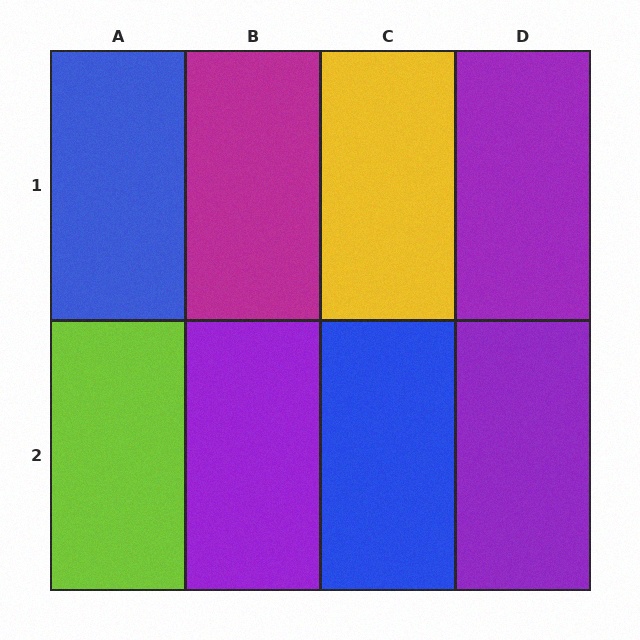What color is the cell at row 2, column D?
Purple.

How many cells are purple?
3 cells are purple.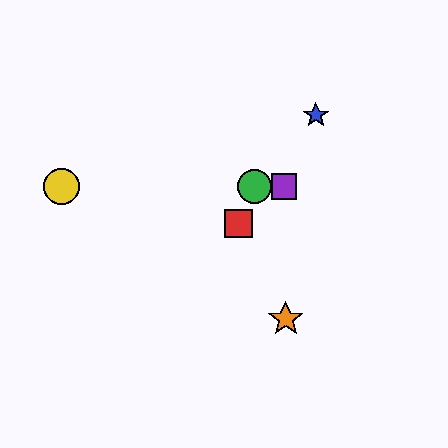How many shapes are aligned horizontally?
3 shapes (the green circle, the yellow circle, the purple square) are aligned horizontally.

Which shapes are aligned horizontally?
The green circle, the yellow circle, the purple square are aligned horizontally.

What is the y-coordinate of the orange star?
The orange star is at y≈319.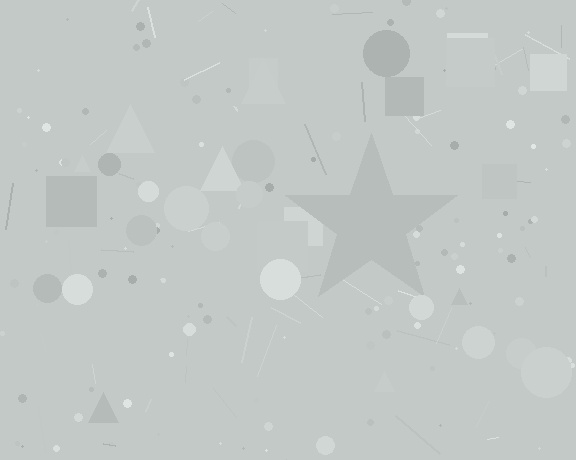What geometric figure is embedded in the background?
A star is embedded in the background.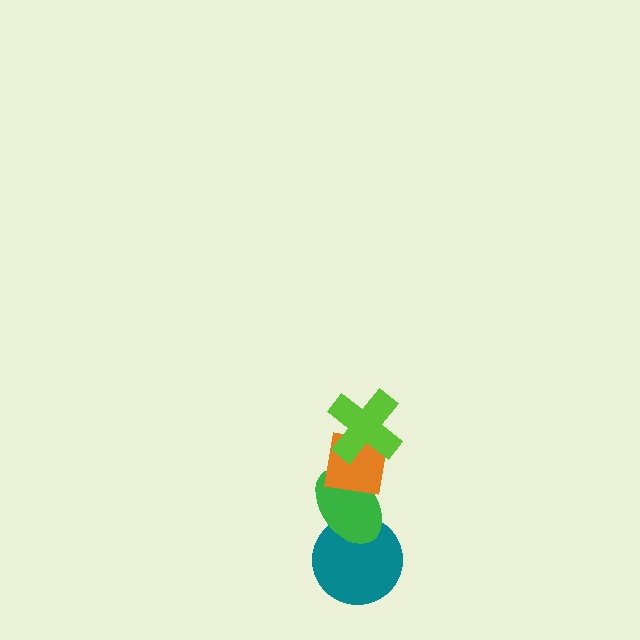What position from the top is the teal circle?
The teal circle is 4th from the top.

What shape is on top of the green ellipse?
The orange square is on top of the green ellipse.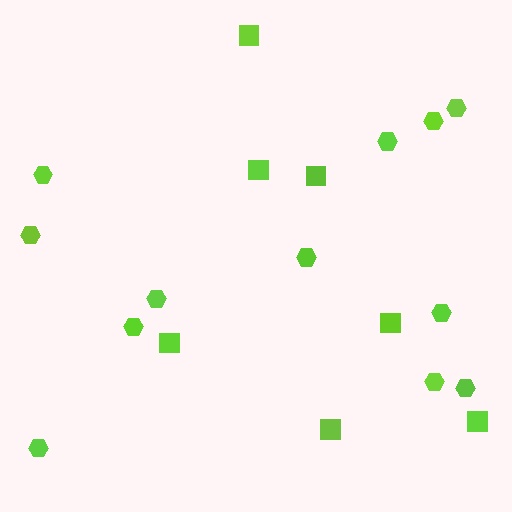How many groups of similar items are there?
There are 2 groups: one group of squares (7) and one group of hexagons (12).